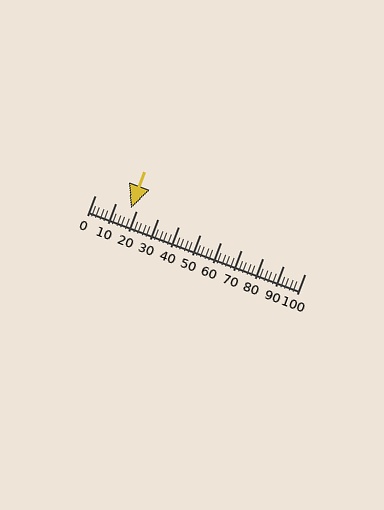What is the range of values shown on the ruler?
The ruler shows values from 0 to 100.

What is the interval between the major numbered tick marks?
The major tick marks are spaced 10 units apart.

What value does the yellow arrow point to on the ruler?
The yellow arrow points to approximately 17.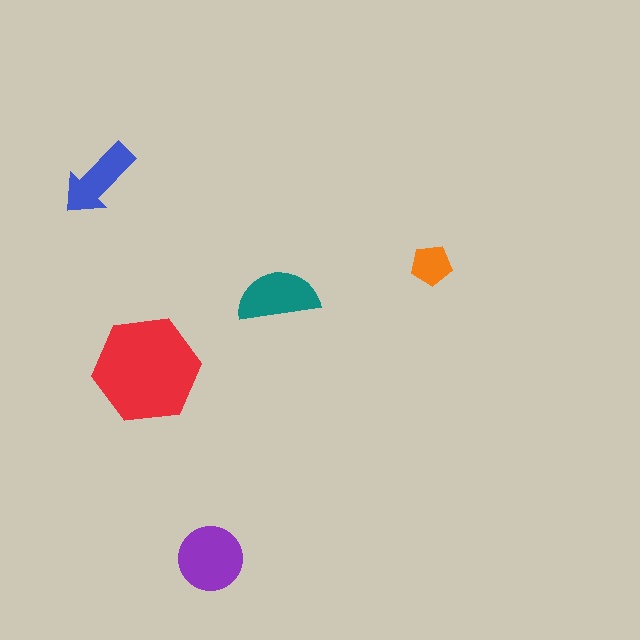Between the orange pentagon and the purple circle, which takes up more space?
The purple circle.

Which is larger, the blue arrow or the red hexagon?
The red hexagon.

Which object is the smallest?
The orange pentagon.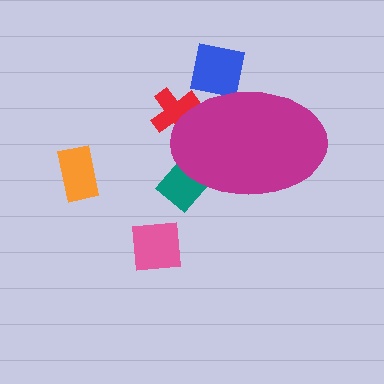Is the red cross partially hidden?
Yes, the red cross is partially hidden behind the magenta ellipse.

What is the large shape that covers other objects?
A magenta ellipse.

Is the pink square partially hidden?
No, the pink square is fully visible.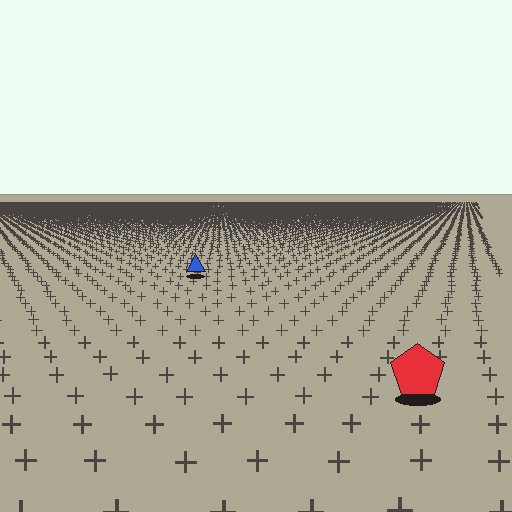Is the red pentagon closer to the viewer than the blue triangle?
Yes. The red pentagon is closer — you can tell from the texture gradient: the ground texture is coarser near it.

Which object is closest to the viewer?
The red pentagon is closest. The texture marks near it are larger and more spread out.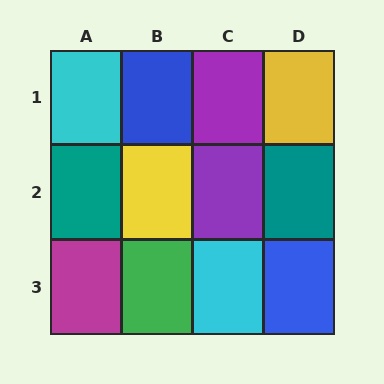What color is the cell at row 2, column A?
Teal.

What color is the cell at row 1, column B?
Blue.